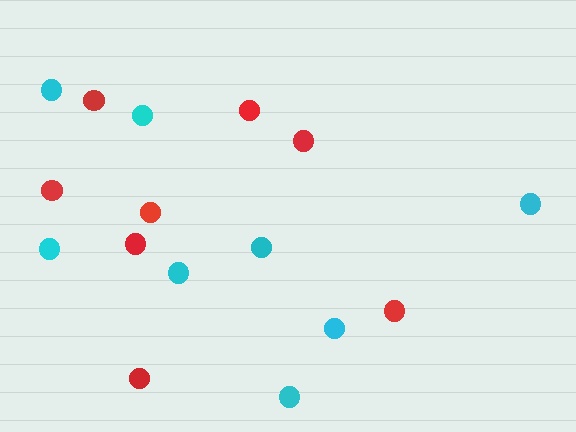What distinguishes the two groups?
There are 2 groups: one group of red circles (8) and one group of cyan circles (8).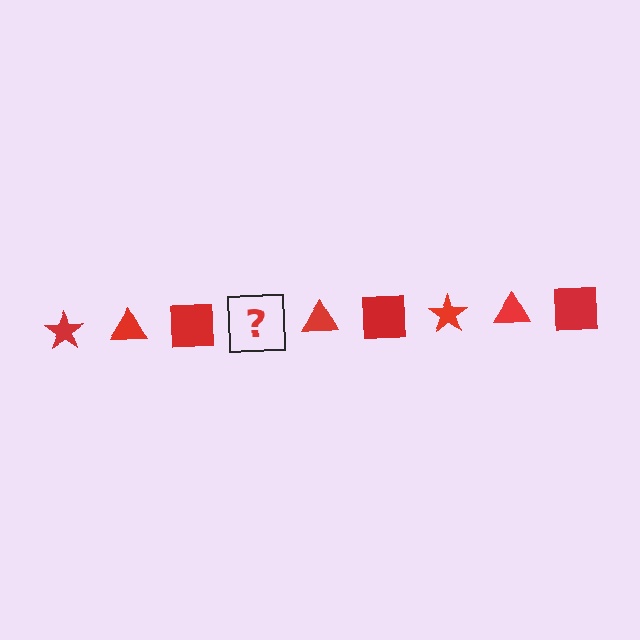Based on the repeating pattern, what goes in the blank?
The blank should be a red star.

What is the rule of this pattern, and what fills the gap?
The rule is that the pattern cycles through star, triangle, square shapes in red. The gap should be filled with a red star.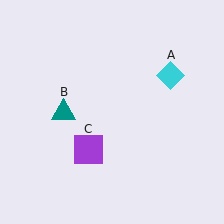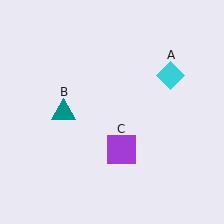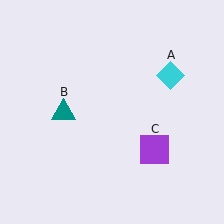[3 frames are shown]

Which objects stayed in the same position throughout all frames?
Cyan diamond (object A) and teal triangle (object B) remained stationary.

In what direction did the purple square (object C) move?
The purple square (object C) moved right.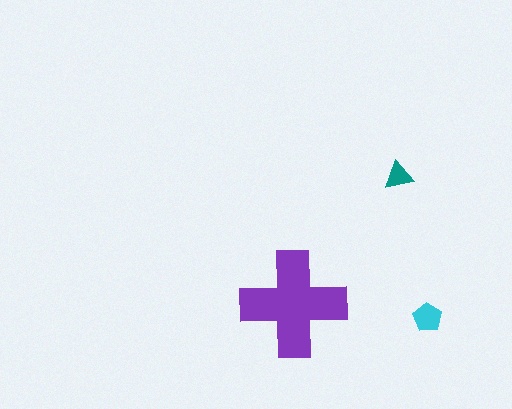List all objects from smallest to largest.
The teal triangle, the cyan pentagon, the purple cross.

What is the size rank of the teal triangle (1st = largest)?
3rd.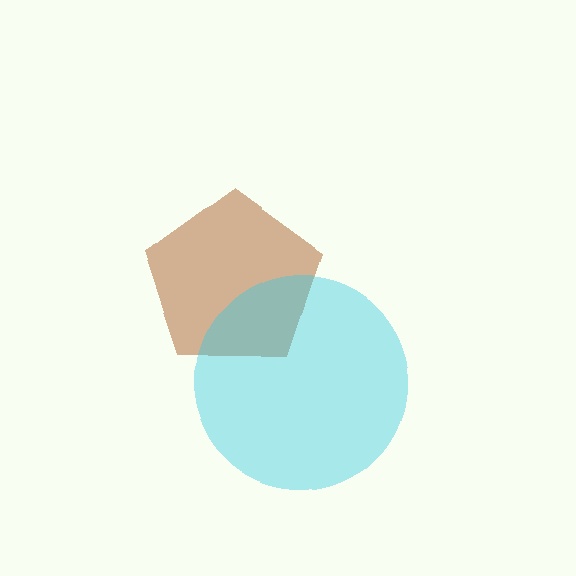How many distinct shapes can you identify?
There are 2 distinct shapes: a brown pentagon, a cyan circle.